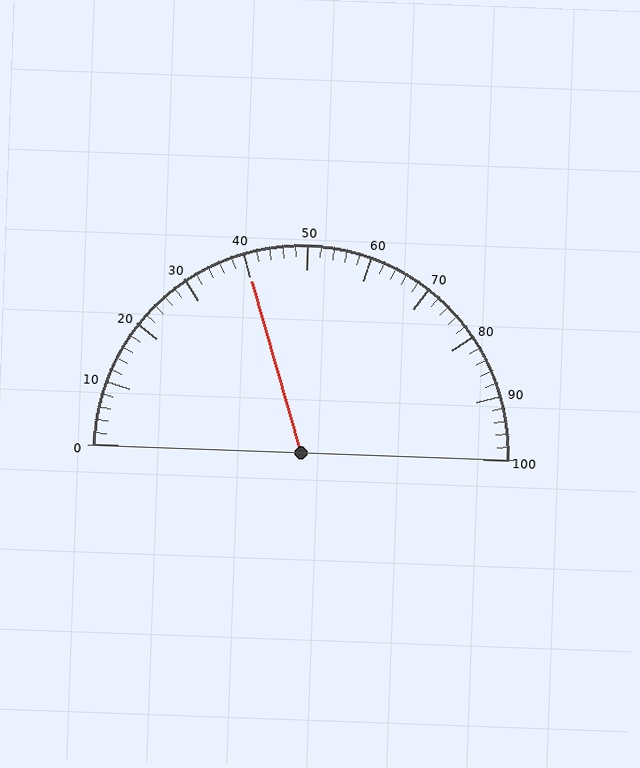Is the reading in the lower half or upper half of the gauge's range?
The reading is in the lower half of the range (0 to 100).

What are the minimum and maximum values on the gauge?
The gauge ranges from 0 to 100.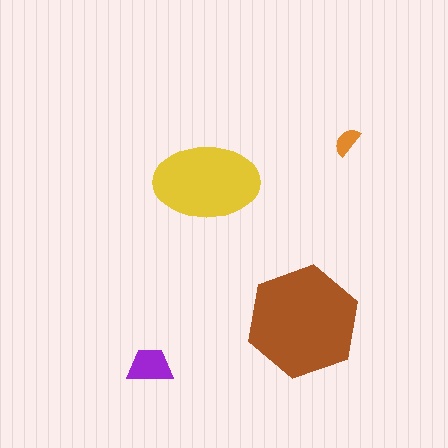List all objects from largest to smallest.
The brown hexagon, the yellow ellipse, the purple trapezoid, the orange semicircle.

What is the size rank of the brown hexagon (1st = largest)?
1st.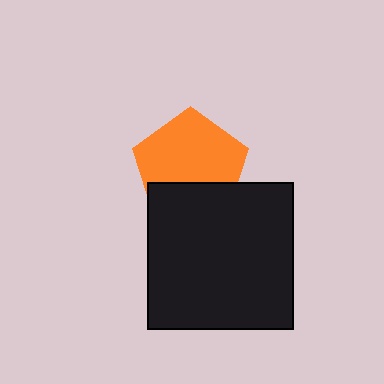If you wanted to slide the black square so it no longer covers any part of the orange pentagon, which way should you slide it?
Slide it down — that is the most direct way to separate the two shapes.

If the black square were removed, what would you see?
You would see the complete orange pentagon.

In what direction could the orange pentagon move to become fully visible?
The orange pentagon could move up. That would shift it out from behind the black square entirely.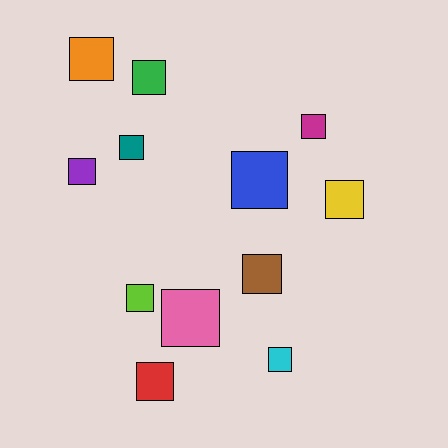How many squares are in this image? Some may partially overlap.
There are 12 squares.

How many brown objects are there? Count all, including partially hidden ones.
There is 1 brown object.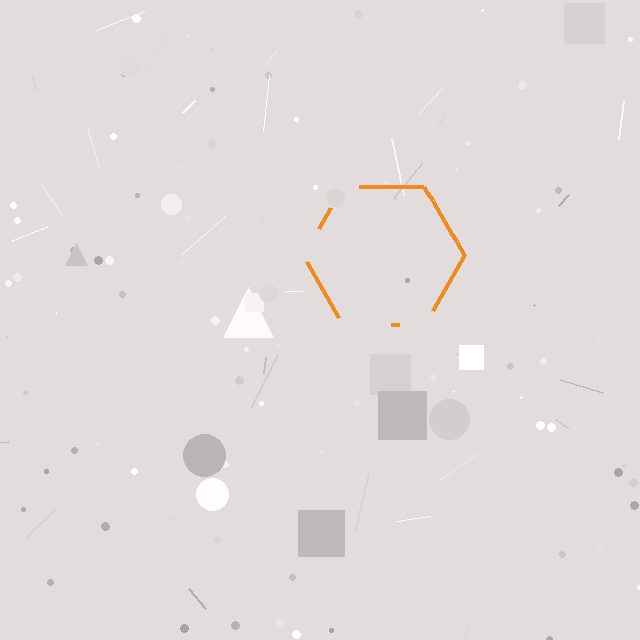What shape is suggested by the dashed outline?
The dashed outline suggests a hexagon.